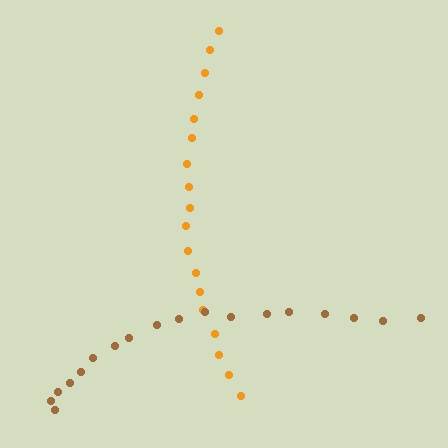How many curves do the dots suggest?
There are 2 distinct paths.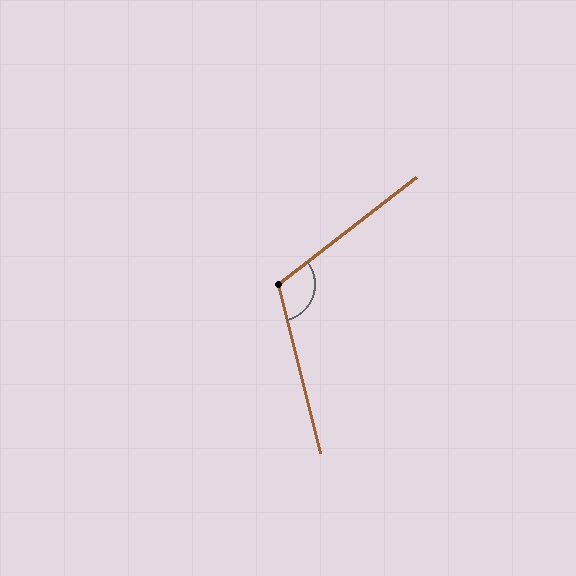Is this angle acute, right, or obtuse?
It is obtuse.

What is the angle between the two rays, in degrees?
Approximately 114 degrees.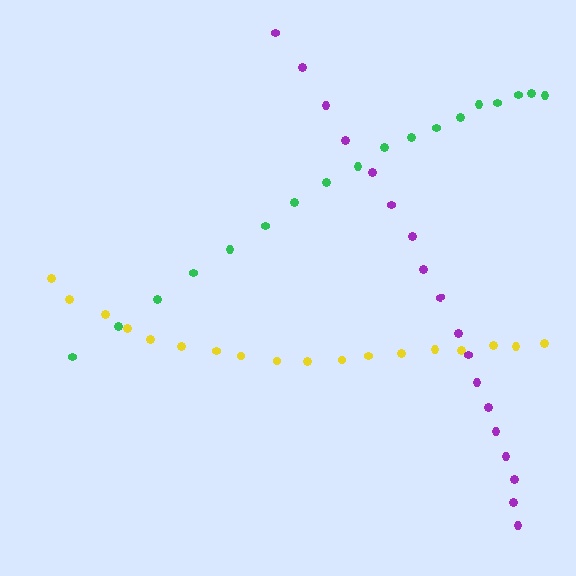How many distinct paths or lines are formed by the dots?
There are 3 distinct paths.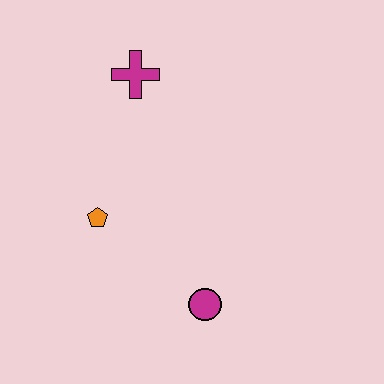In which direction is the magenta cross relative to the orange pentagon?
The magenta cross is above the orange pentagon.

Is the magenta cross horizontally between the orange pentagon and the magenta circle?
Yes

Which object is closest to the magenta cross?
The orange pentagon is closest to the magenta cross.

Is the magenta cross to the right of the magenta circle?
No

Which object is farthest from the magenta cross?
The magenta circle is farthest from the magenta cross.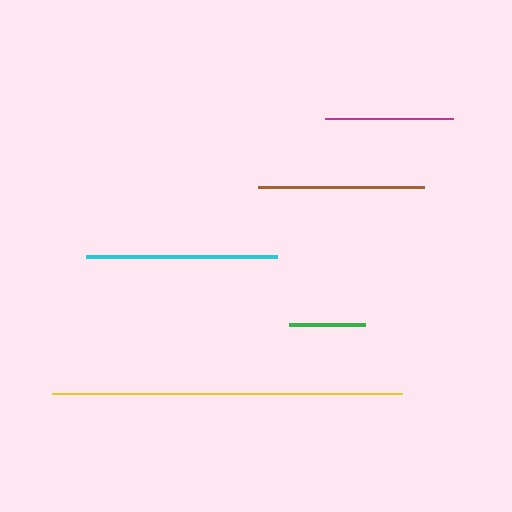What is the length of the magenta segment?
The magenta segment is approximately 127 pixels long.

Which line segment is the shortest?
The green line is the shortest at approximately 76 pixels.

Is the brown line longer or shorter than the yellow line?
The yellow line is longer than the brown line.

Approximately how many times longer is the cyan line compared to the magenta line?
The cyan line is approximately 1.5 times the length of the magenta line.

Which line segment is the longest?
The yellow line is the longest at approximately 350 pixels.